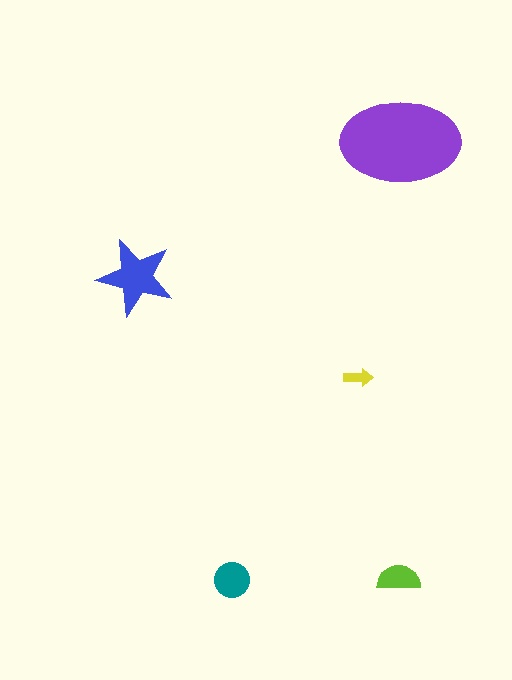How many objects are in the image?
There are 5 objects in the image.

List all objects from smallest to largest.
The yellow arrow, the lime semicircle, the teal circle, the blue star, the purple ellipse.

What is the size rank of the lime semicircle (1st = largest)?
4th.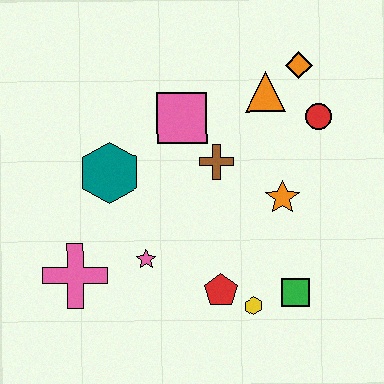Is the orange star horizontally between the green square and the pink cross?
Yes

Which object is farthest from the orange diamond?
The pink cross is farthest from the orange diamond.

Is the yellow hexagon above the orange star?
No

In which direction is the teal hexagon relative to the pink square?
The teal hexagon is to the left of the pink square.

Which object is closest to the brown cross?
The pink square is closest to the brown cross.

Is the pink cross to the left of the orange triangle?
Yes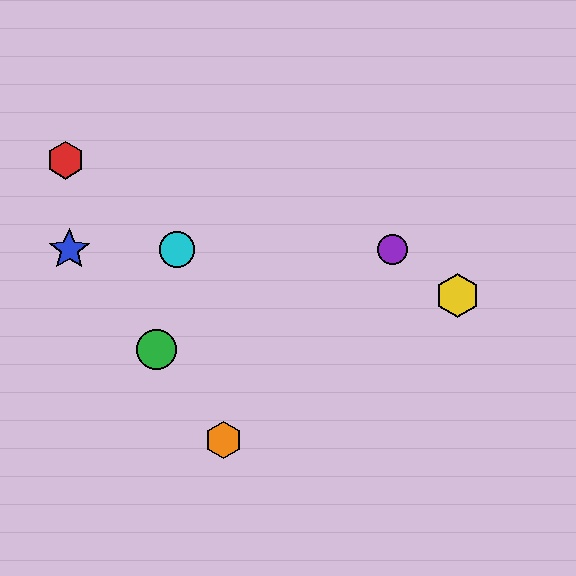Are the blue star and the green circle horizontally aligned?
No, the blue star is at y≈250 and the green circle is at y≈350.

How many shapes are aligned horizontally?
3 shapes (the blue star, the purple circle, the cyan circle) are aligned horizontally.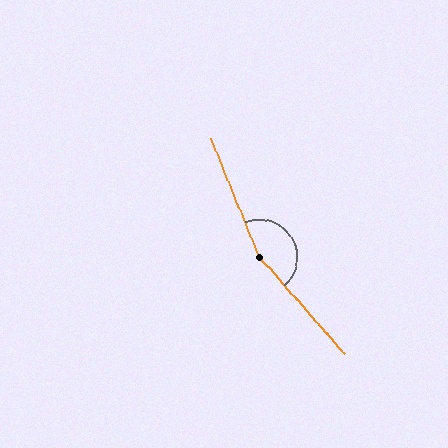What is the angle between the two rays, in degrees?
Approximately 160 degrees.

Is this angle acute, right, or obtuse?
It is obtuse.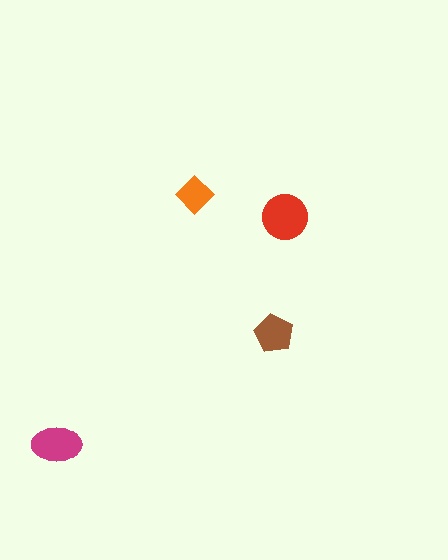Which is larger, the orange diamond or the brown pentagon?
The brown pentagon.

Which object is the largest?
The red circle.